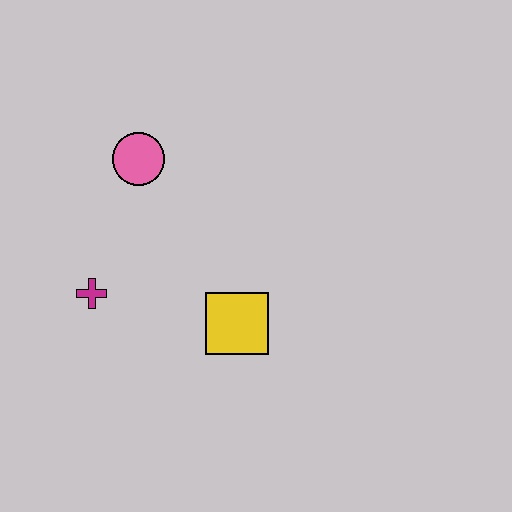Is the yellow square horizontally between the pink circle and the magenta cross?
No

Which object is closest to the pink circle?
The magenta cross is closest to the pink circle.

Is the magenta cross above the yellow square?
Yes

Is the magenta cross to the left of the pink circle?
Yes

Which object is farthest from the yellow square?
The pink circle is farthest from the yellow square.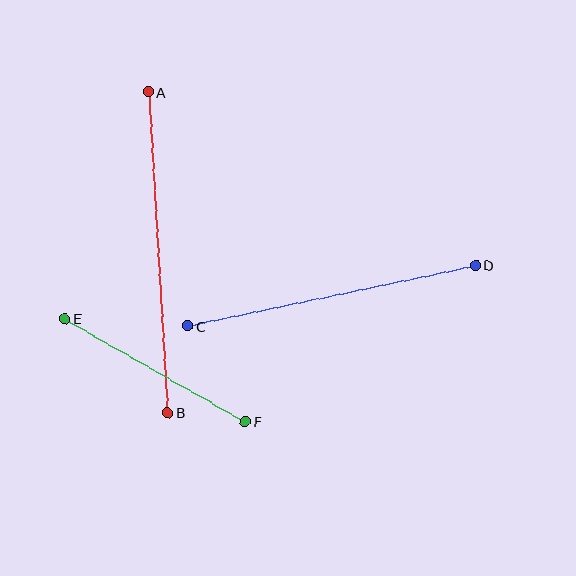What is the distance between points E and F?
The distance is approximately 207 pixels.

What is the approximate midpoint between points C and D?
The midpoint is at approximately (332, 296) pixels.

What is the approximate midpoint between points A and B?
The midpoint is at approximately (158, 252) pixels.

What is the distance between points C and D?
The distance is approximately 294 pixels.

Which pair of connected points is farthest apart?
Points A and B are farthest apart.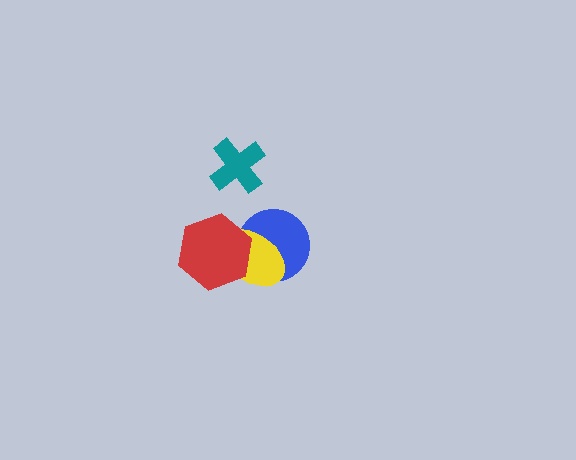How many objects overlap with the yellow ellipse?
2 objects overlap with the yellow ellipse.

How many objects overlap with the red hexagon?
2 objects overlap with the red hexagon.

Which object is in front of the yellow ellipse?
The red hexagon is in front of the yellow ellipse.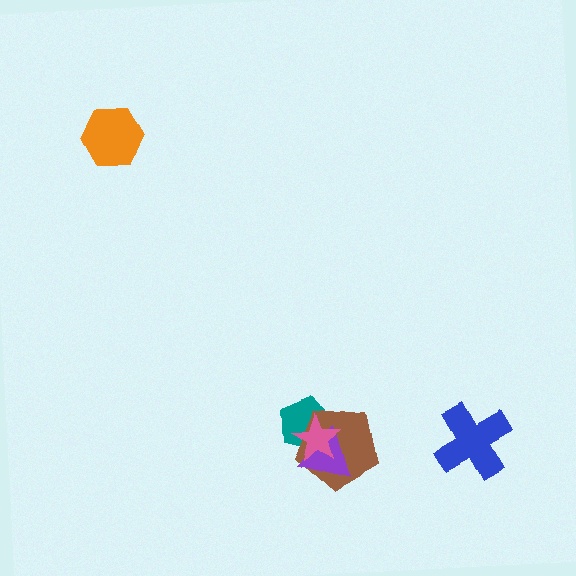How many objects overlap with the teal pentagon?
3 objects overlap with the teal pentagon.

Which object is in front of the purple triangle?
The pink star is in front of the purple triangle.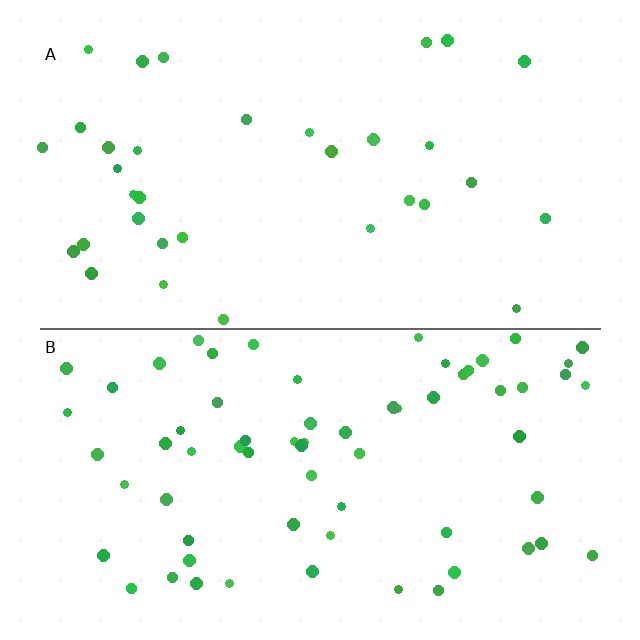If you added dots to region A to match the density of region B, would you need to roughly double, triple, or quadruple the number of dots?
Approximately double.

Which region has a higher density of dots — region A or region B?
B (the bottom).